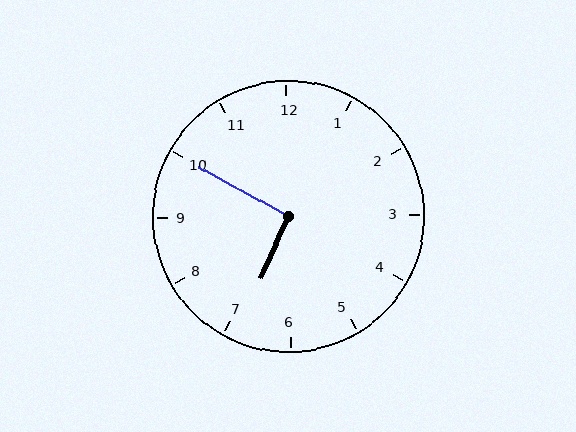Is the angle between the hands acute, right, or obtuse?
It is right.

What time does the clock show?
6:50.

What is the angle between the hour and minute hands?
Approximately 95 degrees.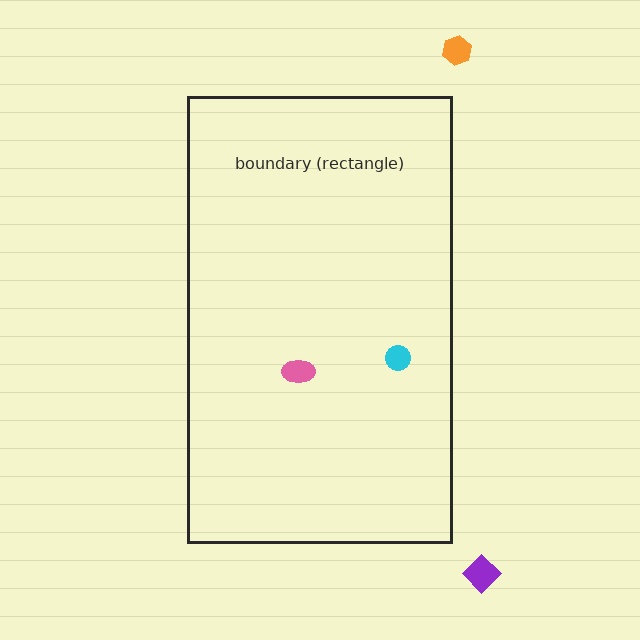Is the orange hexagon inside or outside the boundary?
Outside.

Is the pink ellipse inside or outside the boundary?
Inside.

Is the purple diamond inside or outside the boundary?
Outside.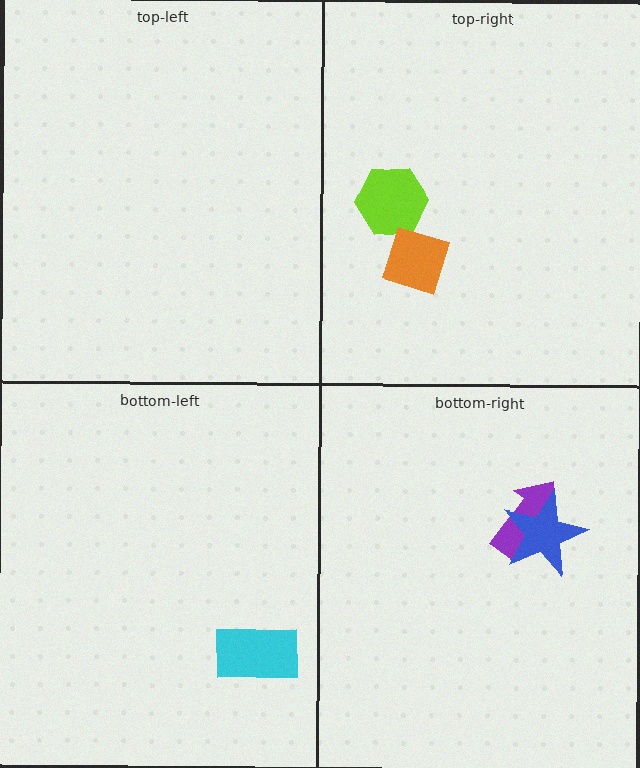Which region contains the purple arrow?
The bottom-right region.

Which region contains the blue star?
The bottom-right region.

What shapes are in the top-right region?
The lime hexagon, the orange diamond.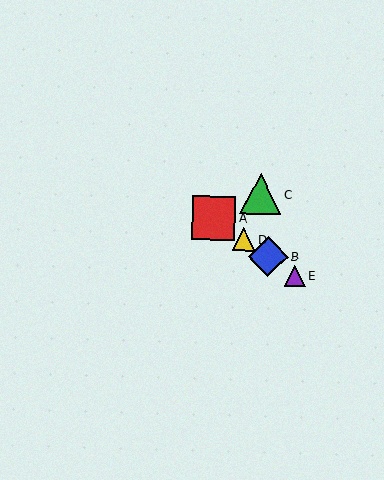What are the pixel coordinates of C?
Object C is at (261, 194).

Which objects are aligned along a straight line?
Objects A, B, D, E are aligned along a straight line.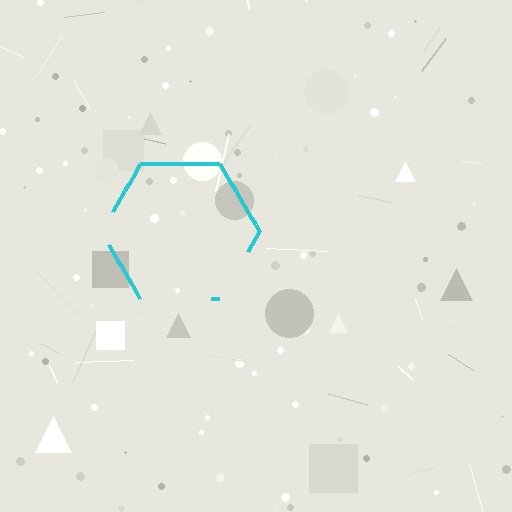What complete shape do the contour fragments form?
The contour fragments form a hexagon.